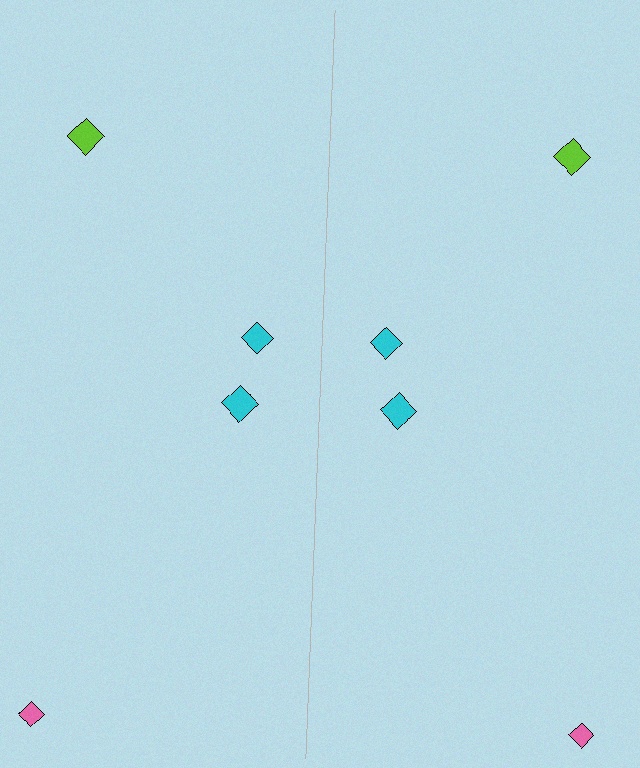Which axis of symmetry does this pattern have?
The pattern has a vertical axis of symmetry running through the center of the image.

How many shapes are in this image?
There are 8 shapes in this image.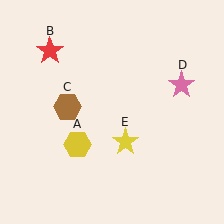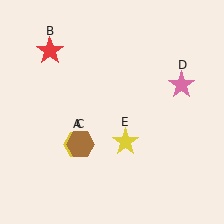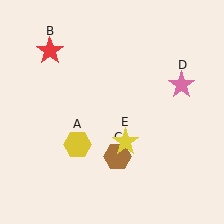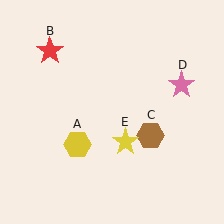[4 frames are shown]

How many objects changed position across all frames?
1 object changed position: brown hexagon (object C).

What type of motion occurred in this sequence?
The brown hexagon (object C) rotated counterclockwise around the center of the scene.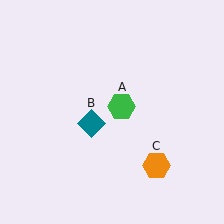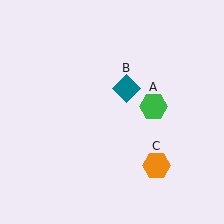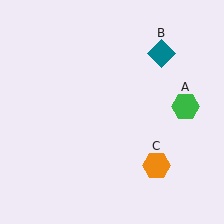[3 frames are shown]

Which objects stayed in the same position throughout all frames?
Orange hexagon (object C) remained stationary.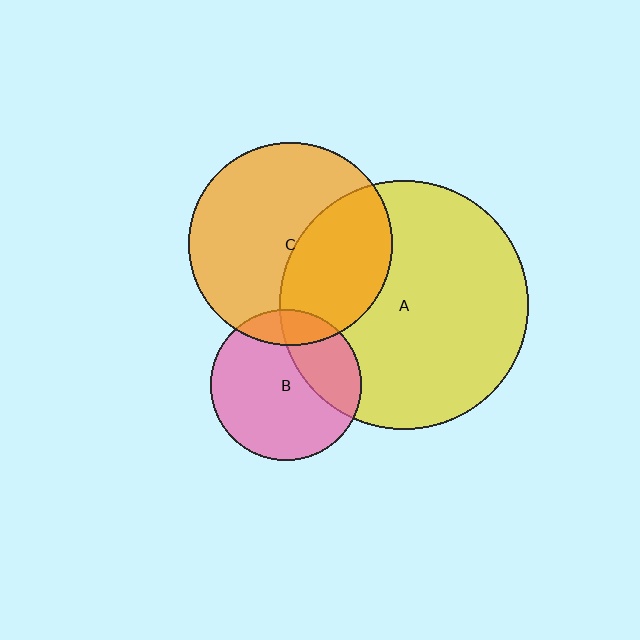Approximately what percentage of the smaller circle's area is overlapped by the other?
Approximately 15%.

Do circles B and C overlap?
Yes.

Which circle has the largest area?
Circle A (yellow).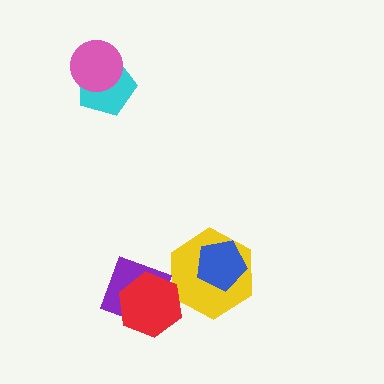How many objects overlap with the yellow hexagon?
2 objects overlap with the yellow hexagon.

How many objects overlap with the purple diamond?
1 object overlaps with the purple diamond.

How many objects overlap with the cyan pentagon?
1 object overlaps with the cyan pentagon.